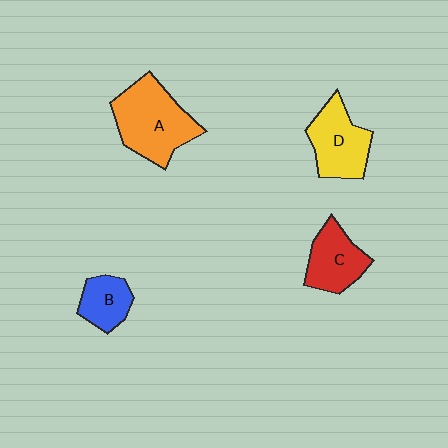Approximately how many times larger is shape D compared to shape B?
Approximately 1.6 times.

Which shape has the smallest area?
Shape B (blue).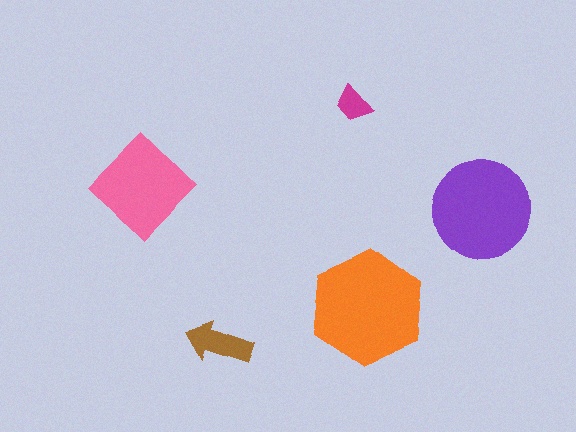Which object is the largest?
The orange hexagon.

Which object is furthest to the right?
The purple circle is rightmost.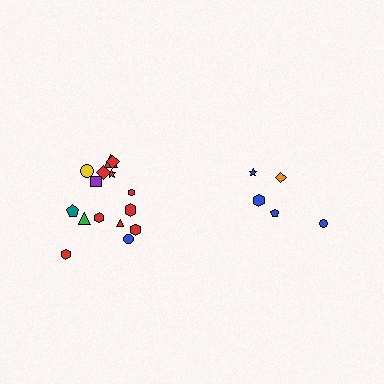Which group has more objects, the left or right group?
The left group.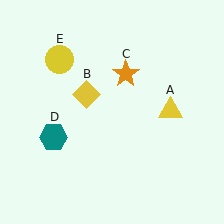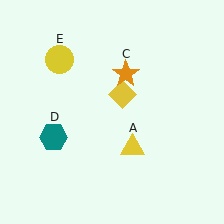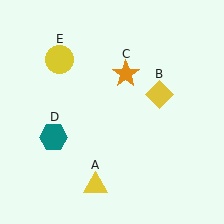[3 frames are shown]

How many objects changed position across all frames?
2 objects changed position: yellow triangle (object A), yellow diamond (object B).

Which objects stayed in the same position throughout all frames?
Orange star (object C) and teal hexagon (object D) and yellow circle (object E) remained stationary.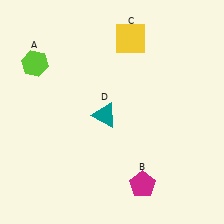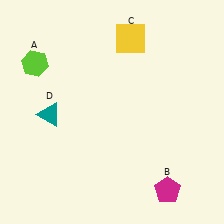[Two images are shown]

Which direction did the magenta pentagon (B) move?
The magenta pentagon (B) moved right.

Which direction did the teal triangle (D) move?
The teal triangle (D) moved left.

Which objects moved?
The objects that moved are: the magenta pentagon (B), the teal triangle (D).